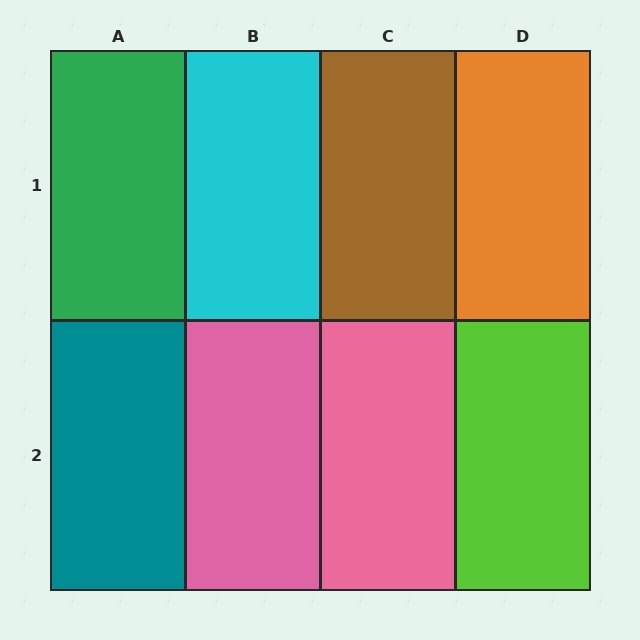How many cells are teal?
1 cell is teal.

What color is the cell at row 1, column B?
Cyan.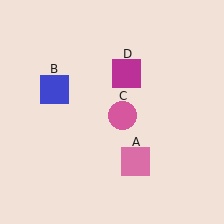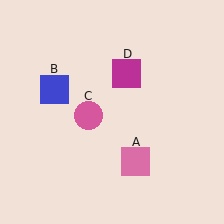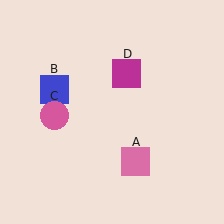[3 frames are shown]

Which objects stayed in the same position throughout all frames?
Pink square (object A) and blue square (object B) and magenta square (object D) remained stationary.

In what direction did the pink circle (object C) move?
The pink circle (object C) moved left.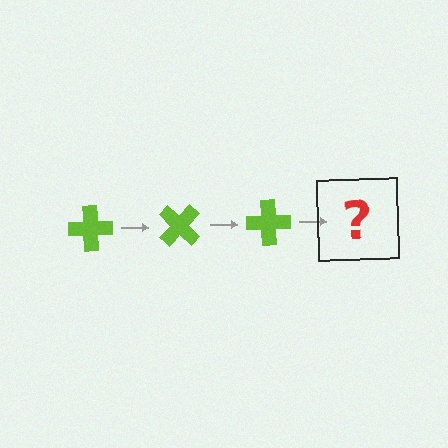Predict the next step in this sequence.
The next step is a lime cross rotated 135 degrees.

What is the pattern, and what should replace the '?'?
The pattern is that the cross rotates 45 degrees each step. The '?' should be a lime cross rotated 135 degrees.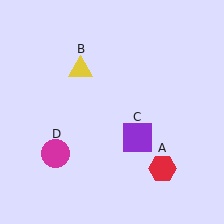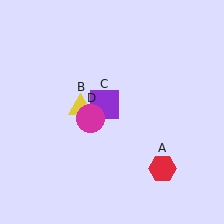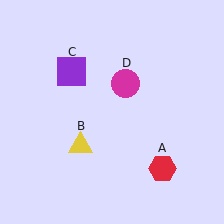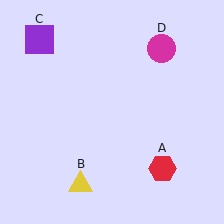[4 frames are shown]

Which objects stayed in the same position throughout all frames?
Red hexagon (object A) remained stationary.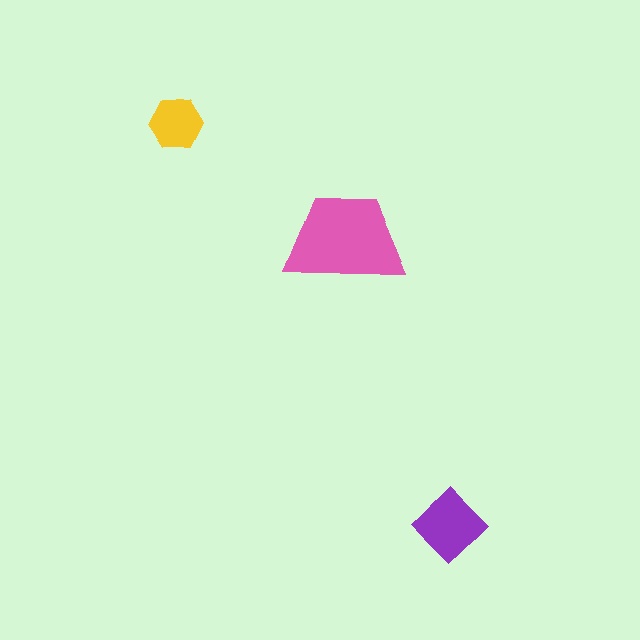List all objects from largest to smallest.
The pink trapezoid, the purple diamond, the yellow hexagon.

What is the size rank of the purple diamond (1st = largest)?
2nd.